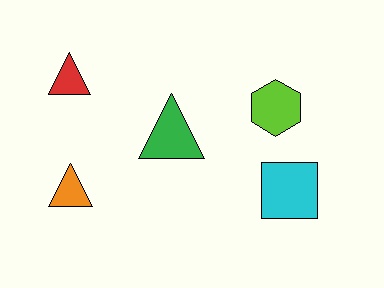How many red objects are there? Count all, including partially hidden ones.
There is 1 red object.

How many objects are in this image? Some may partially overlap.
There are 5 objects.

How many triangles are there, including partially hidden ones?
There are 3 triangles.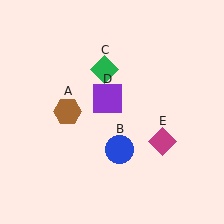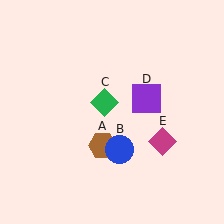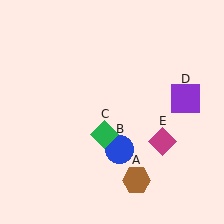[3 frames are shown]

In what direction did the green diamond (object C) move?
The green diamond (object C) moved down.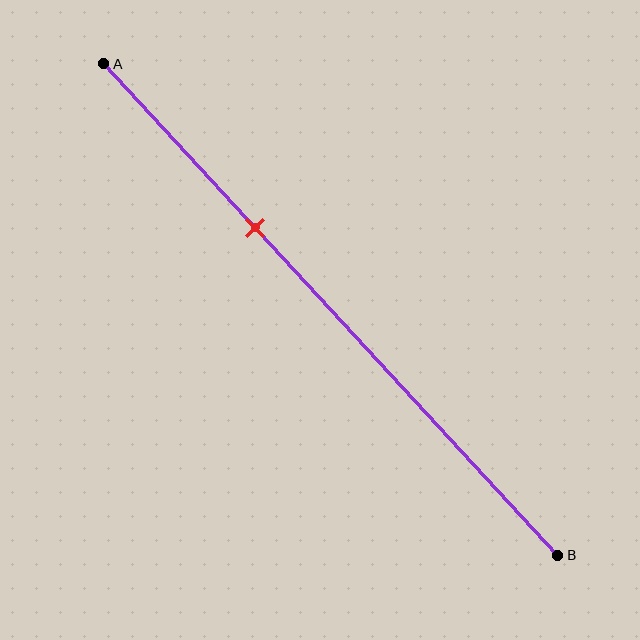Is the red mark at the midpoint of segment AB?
No, the mark is at about 35% from A, not at the 50% midpoint.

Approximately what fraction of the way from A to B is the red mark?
The red mark is approximately 35% of the way from A to B.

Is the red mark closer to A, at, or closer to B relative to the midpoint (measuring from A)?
The red mark is closer to point A than the midpoint of segment AB.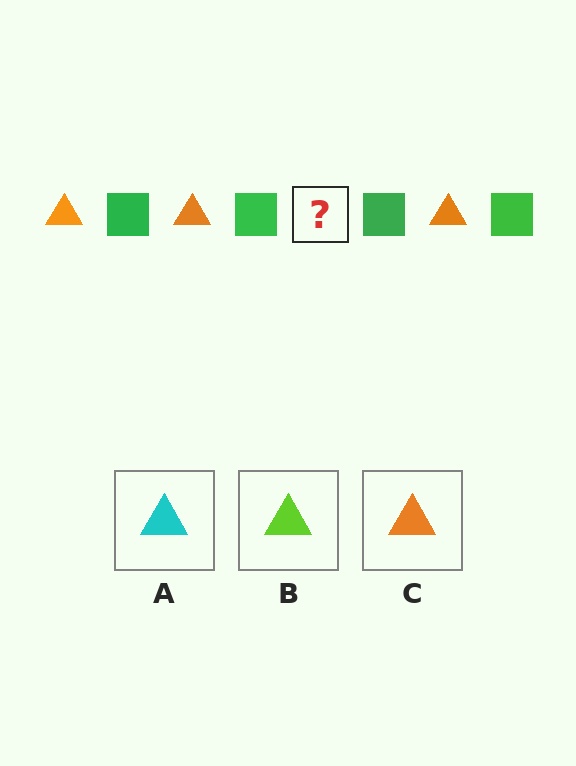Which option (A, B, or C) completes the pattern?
C.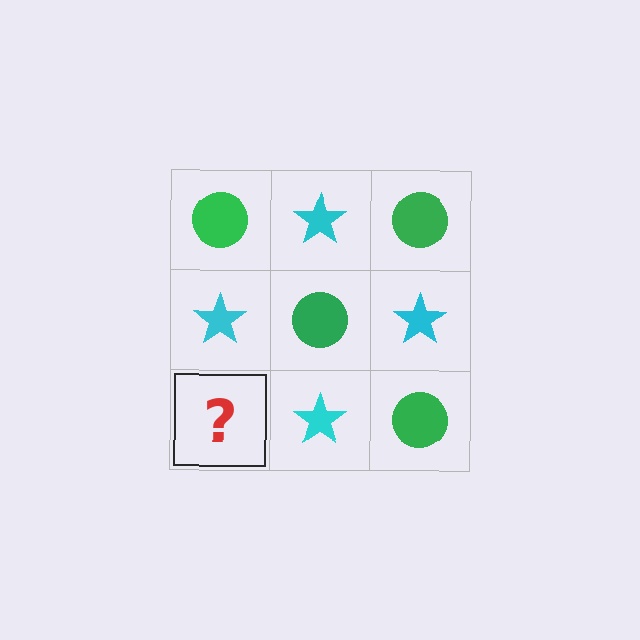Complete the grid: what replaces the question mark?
The question mark should be replaced with a green circle.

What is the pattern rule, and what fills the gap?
The rule is that it alternates green circle and cyan star in a checkerboard pattern. The gap should be filled with a green circle.